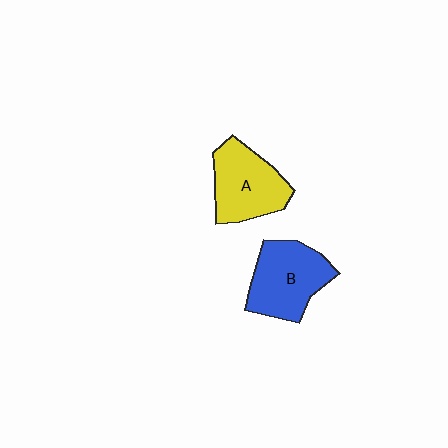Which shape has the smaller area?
Shape A (yellow).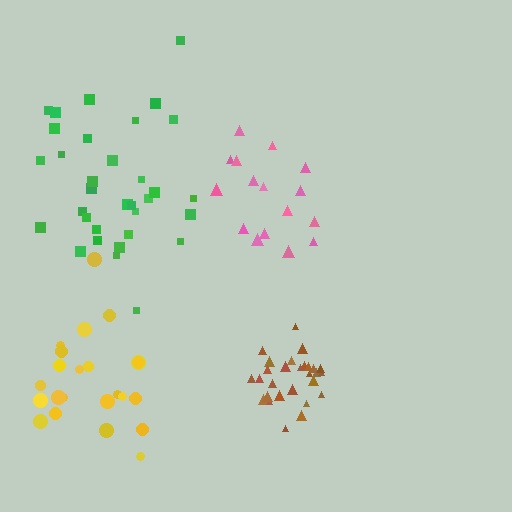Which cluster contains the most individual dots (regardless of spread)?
Green (34).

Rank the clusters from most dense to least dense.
brown, yellow, pink, green.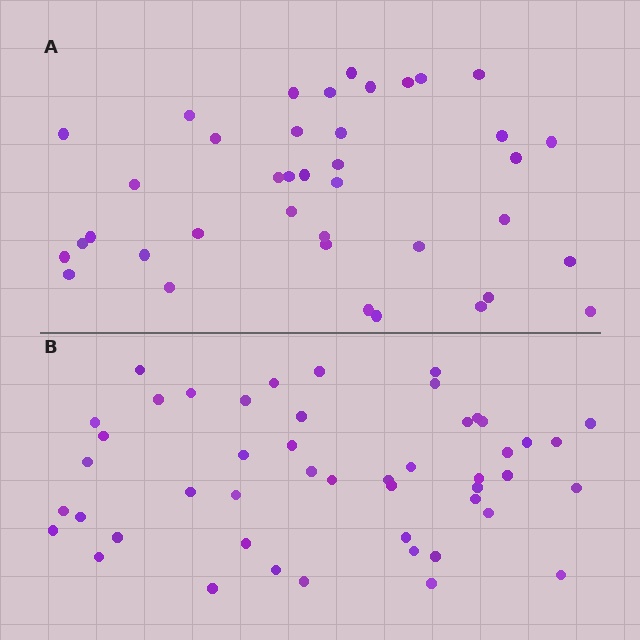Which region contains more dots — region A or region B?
Region B (the bottom region) has more dots.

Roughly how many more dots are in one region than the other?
Region B has roughly 8 or so more dots than region A.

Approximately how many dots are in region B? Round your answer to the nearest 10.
About 50 dots. (The exact count is 48, which rounds to 50.)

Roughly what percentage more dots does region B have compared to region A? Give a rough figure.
About 25% more.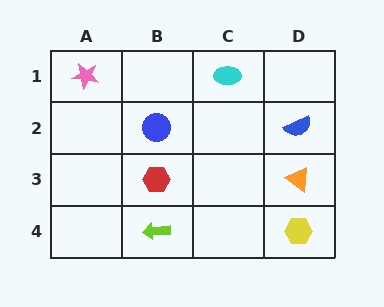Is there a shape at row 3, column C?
No, that cell is empty.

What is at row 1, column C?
A cyan ellipse.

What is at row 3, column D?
An orange triangle.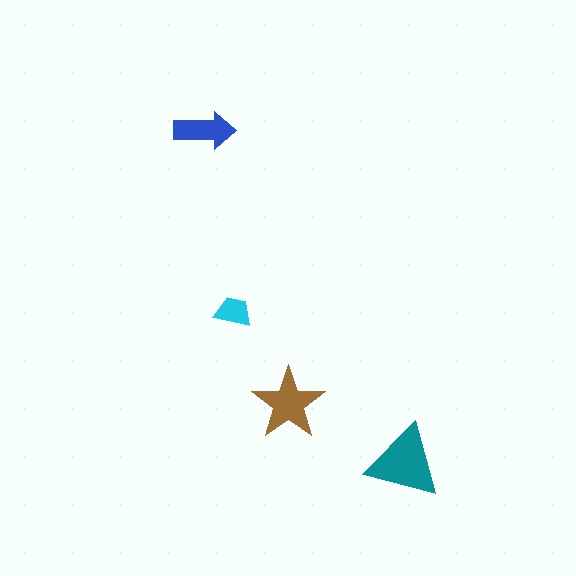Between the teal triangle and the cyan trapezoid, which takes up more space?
The teal triangle.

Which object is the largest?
The teal triangle.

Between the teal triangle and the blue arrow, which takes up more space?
The teal triangle.